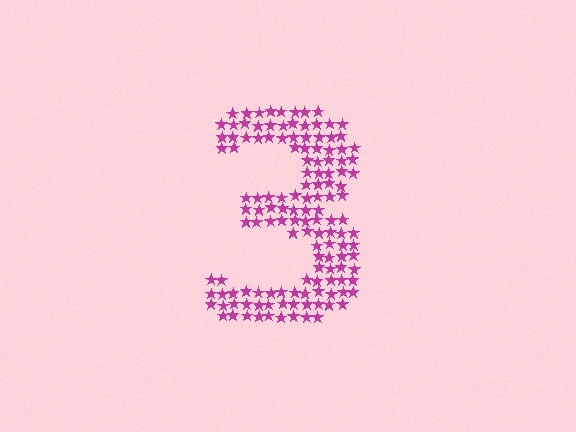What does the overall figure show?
The overall figure shows the digit 3.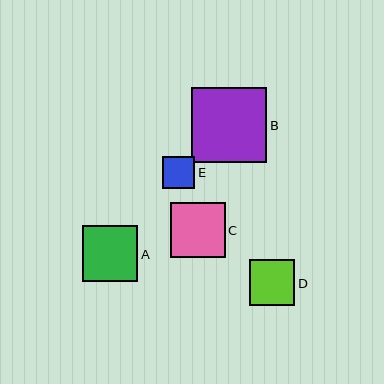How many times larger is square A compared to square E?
Square A is approximately 1.7 times the size of square E.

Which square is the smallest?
Square E is the smallest with a size of approximately 32 pixels.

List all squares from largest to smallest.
From largest to smallest: B, A, C, D, E.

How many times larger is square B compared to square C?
Square B is approximately 1.4 times the size of square C.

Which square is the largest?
Square B is the largest with a size of approximately 75 pixels.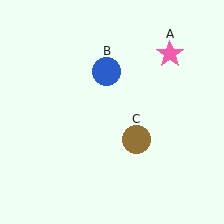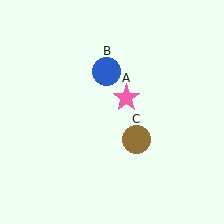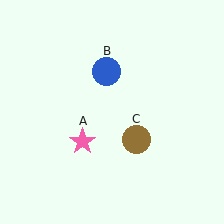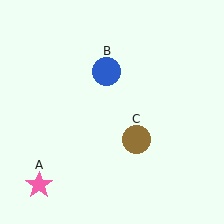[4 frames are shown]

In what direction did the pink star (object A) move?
The pink star (object A) moved down and to the left.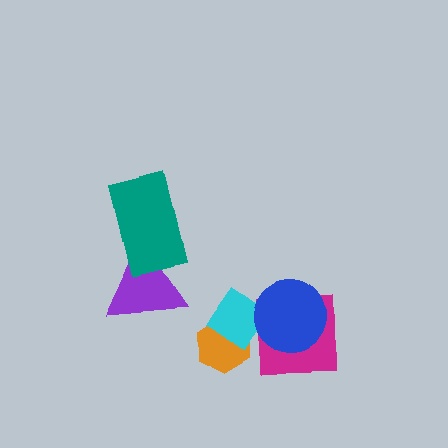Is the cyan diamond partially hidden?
Yes, it is partially covered by another shape.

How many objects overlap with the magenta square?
2 objects overlap with the magenta square.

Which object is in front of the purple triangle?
The teal rectangle is in front of the purple triangle.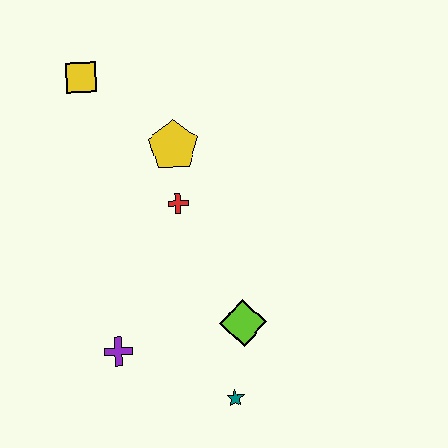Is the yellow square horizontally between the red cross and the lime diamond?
No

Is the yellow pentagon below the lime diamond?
No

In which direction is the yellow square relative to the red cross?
The yellow square is above the red cross.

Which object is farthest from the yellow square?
The teal star is farthest from the yellow square.